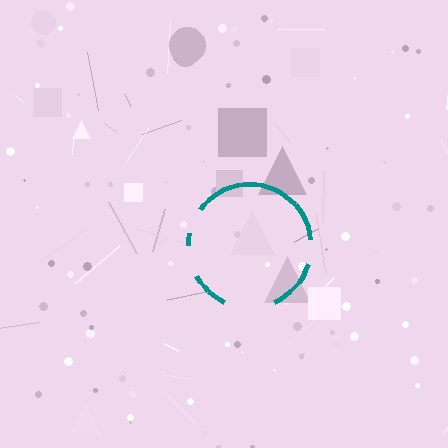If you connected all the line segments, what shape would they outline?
They would outline a circle.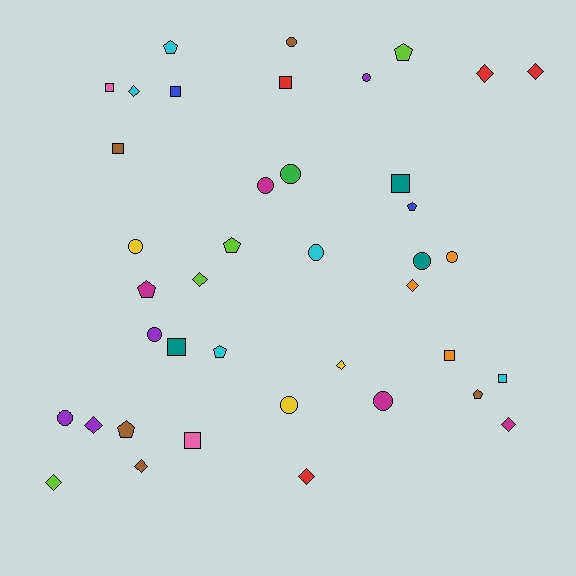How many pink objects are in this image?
There are 2 pink objects.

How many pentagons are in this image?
There are 8 pentagons.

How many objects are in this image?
There are 40 objects.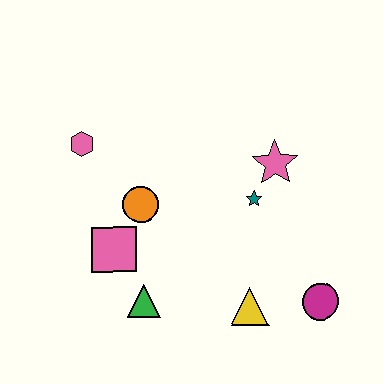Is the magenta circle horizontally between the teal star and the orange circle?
No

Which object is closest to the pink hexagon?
The orange circle is closest to the pink hexagon.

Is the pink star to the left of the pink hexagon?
No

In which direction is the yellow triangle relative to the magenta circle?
The yellow triangle is to the left of the magenta circle.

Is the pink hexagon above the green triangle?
Yes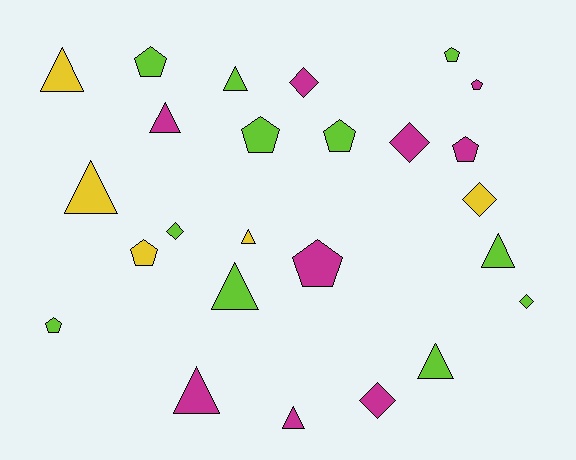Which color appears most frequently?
Lime, with 11 objects.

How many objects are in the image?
There are 25 objects.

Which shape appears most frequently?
Triangle, with 10 objects.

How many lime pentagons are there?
There are 5 lime pentagons.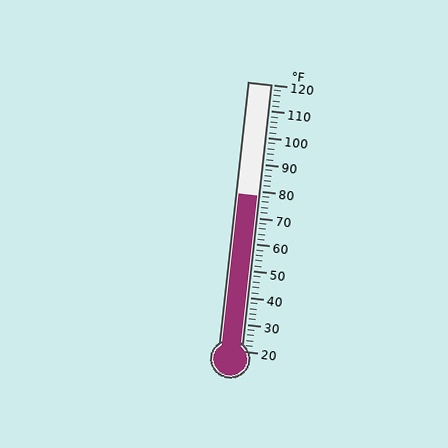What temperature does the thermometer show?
The thermometer shows approximately 78°F.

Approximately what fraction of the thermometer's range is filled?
The thermometer is filled to approximately 60% of its range.